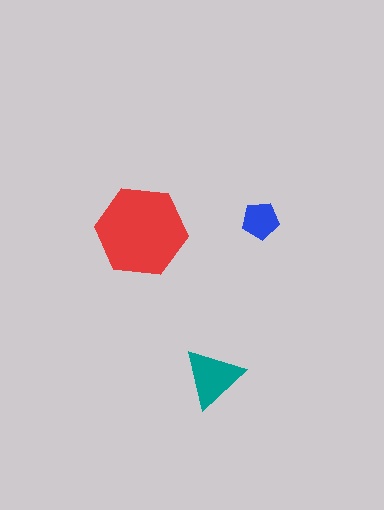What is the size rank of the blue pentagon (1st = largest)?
3rd.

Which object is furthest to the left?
The red hexagon is leftmost.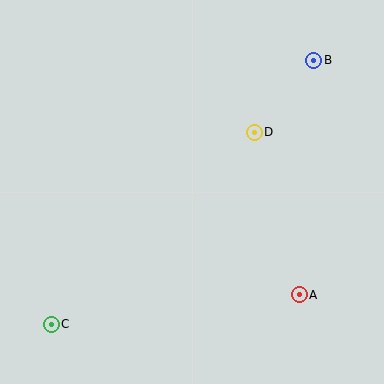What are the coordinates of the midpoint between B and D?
The midpoint between B and D is at (284, 96).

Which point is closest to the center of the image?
Point D at (254, 132) is closest to the center.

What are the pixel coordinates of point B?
Point B is at (314, 60).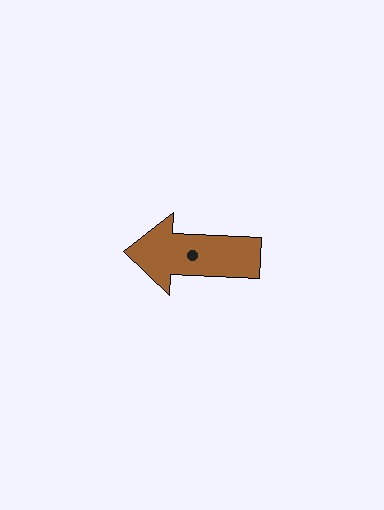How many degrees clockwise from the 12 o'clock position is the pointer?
Approximately 273 degrees.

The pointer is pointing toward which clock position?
Roughly 9 o'clock.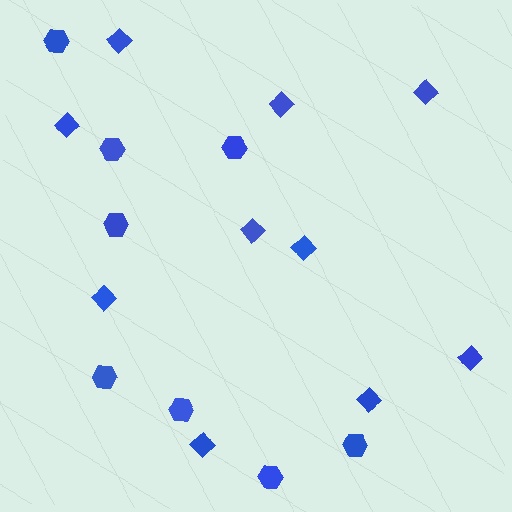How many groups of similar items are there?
There are 2 groups: one group of hexagons (8) and one group of diamonds (10).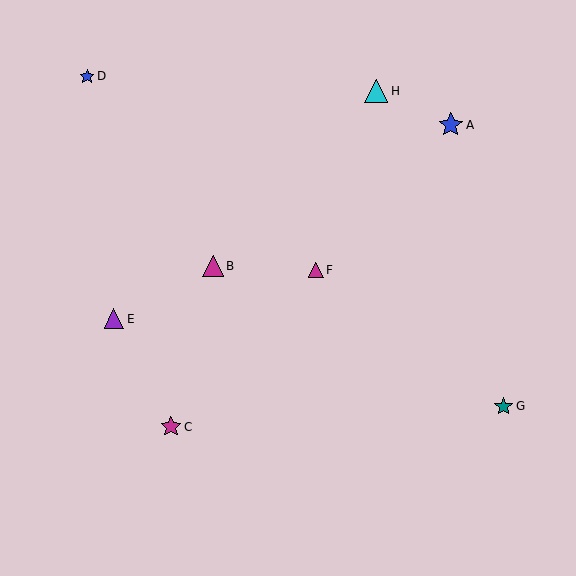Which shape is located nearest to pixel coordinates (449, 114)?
The blue star (labeled A) at (451, 125) is nearest to that location.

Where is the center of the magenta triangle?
The center of the magenta triangle is at (316, 270).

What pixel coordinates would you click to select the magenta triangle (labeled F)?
Click at (316, 270) to select the magenta triangle F.